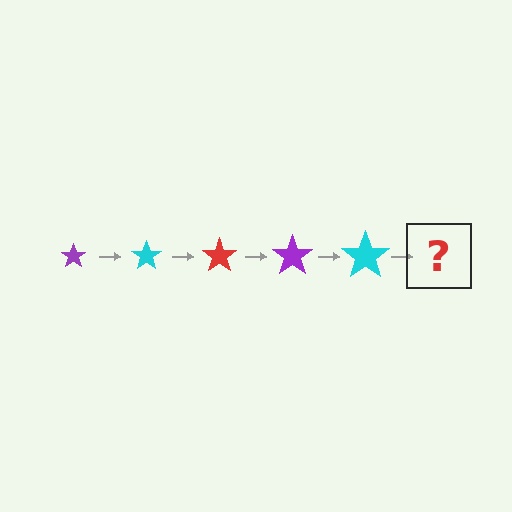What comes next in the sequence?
The next element should be a red star, larger than the previous one.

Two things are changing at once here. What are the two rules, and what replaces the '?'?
The two rules are that the star grows larger each step and the color cycles through purple, cyan, and red. The '?' should be a red star, larger than the previous one.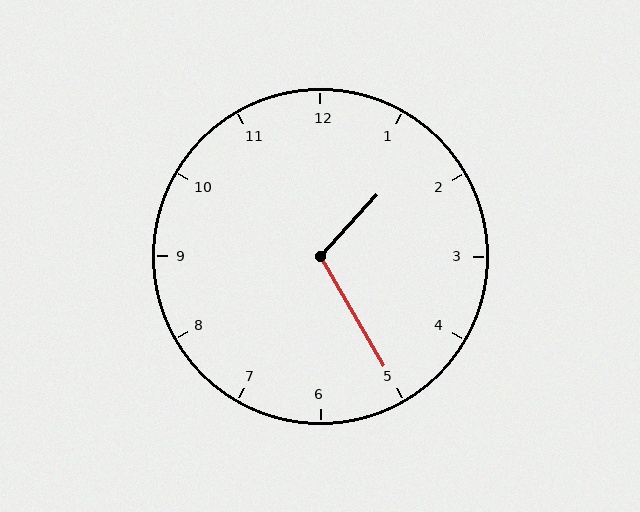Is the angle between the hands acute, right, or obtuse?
It is obtuse.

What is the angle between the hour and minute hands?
Approximately 108 degrees.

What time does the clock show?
1:25.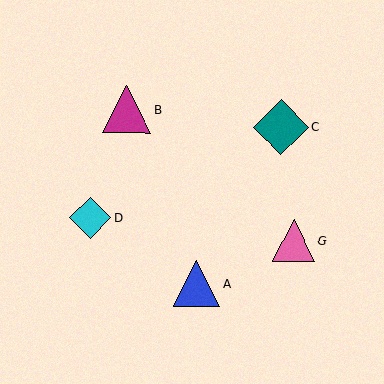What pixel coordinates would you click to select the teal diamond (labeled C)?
Click at (281, 127) to select the teal diamond C.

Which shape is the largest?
The teal diamond (labeled C) is the largest.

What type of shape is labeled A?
Shape A is a blue triangle.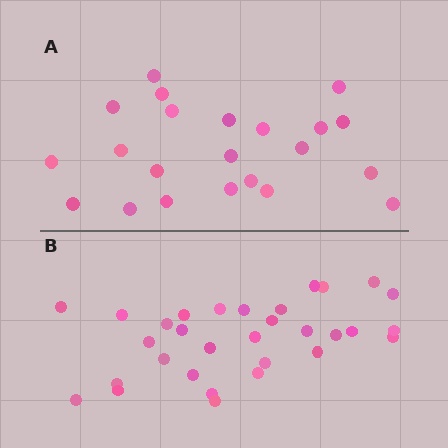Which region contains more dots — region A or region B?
Region B (the bottom region) has more dots.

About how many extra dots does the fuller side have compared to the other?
Region B has roughly 8 or so more dots than region A.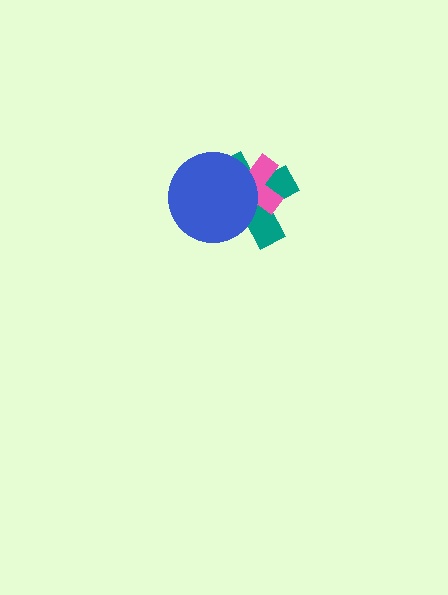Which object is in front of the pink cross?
The blue circle is in front of the pink cross.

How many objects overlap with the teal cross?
2 objects overlap with the teal cross.